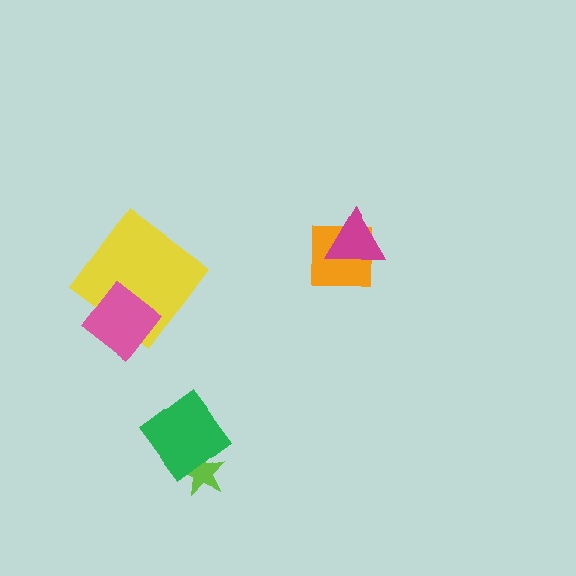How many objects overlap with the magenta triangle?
1 object overlaps with the magenta triangle.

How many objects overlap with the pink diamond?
1 object overlaps with the pink diamond.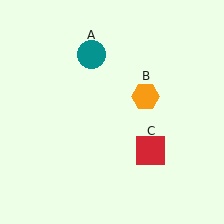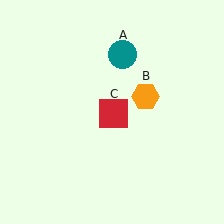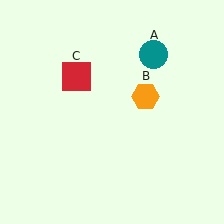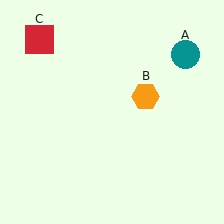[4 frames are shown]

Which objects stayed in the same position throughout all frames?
Orange hexagon (object B) remained stationary.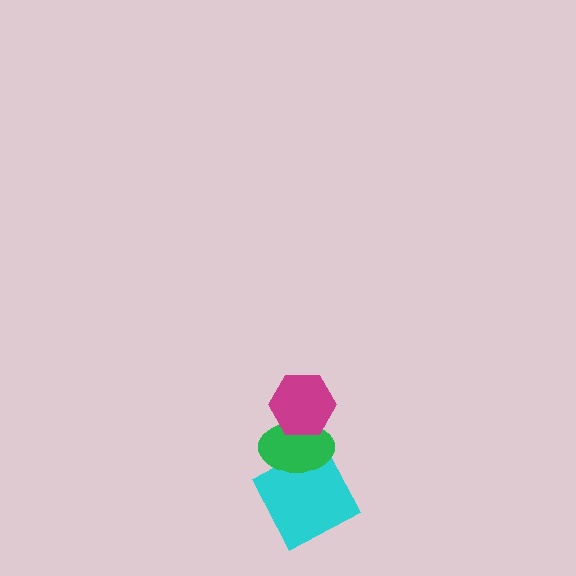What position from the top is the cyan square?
The cyan square is 3rd from the top.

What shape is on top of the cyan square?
The green ellipse is on top of the cyan square.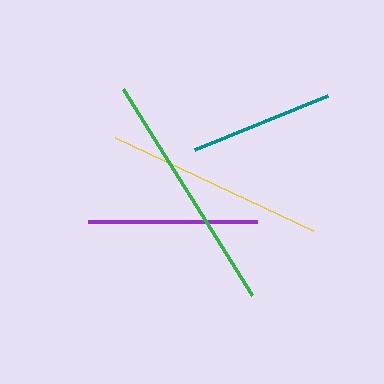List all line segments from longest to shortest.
From longest to shortest: green, yellow, purple, teal.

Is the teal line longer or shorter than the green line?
The green line is longer than the teal line.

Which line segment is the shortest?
The teal line is the shortest at approximately 143 pixels.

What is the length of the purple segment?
The purple segment is approximately 169 pixels long.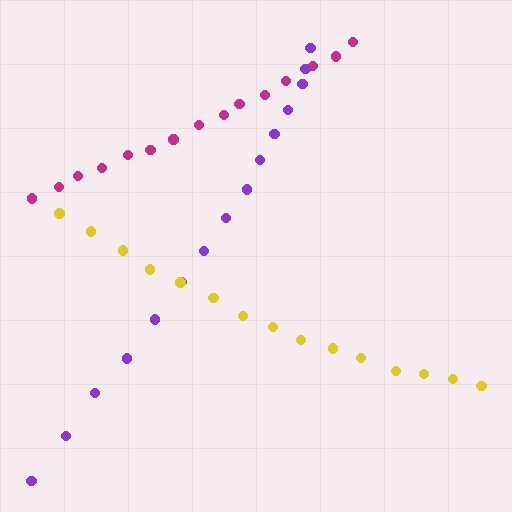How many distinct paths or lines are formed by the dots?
There are 3 distinct paths.